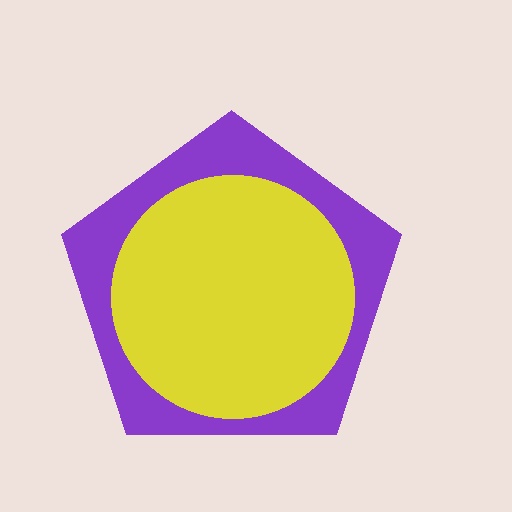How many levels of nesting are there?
2.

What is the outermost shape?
The purple pentagon.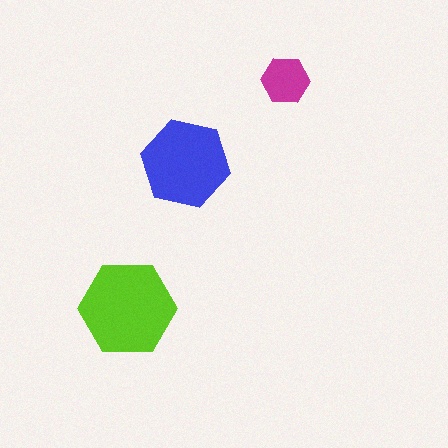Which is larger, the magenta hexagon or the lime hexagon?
The lime one.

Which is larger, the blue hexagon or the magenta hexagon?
The blue one.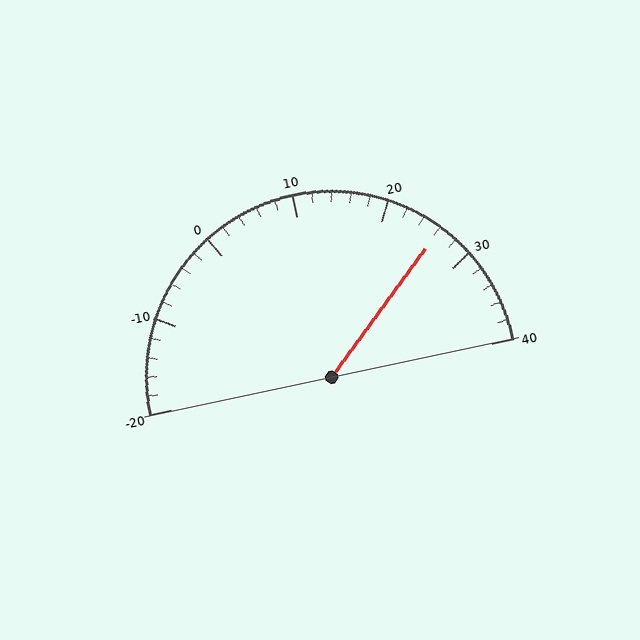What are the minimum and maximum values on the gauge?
The gauge ranges from -20 to 40.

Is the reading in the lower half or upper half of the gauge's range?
The reading is in the upper half of the range (-20 to 40).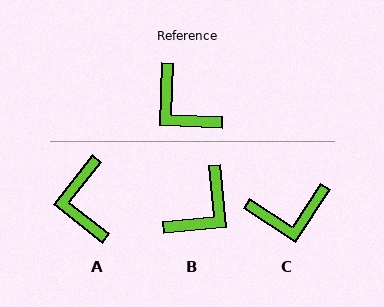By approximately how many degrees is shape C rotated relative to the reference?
Approximately 59 degrees counter-clockwise.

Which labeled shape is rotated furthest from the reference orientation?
B, about 98 degrees away.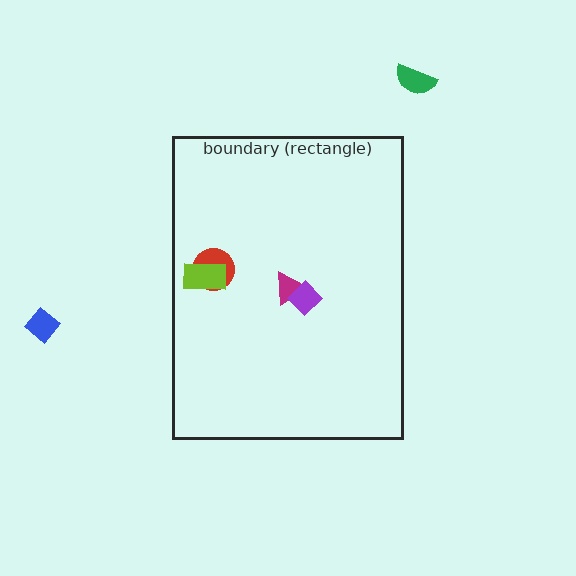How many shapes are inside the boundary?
4 inside, 2 outside.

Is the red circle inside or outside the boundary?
Inside.